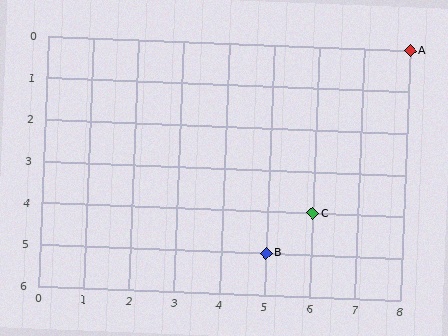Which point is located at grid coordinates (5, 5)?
Point B is at (5, 5).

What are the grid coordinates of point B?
Point B is at grid coordinates (5, 5).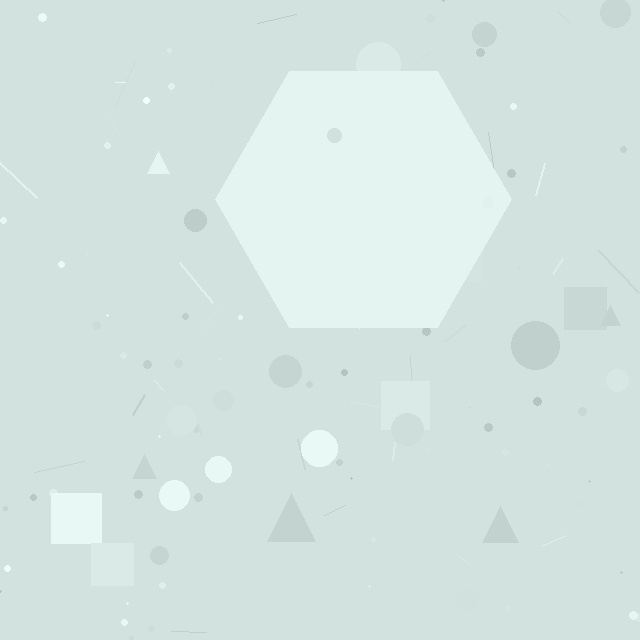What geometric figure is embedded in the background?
A hexagon is embedded in the background.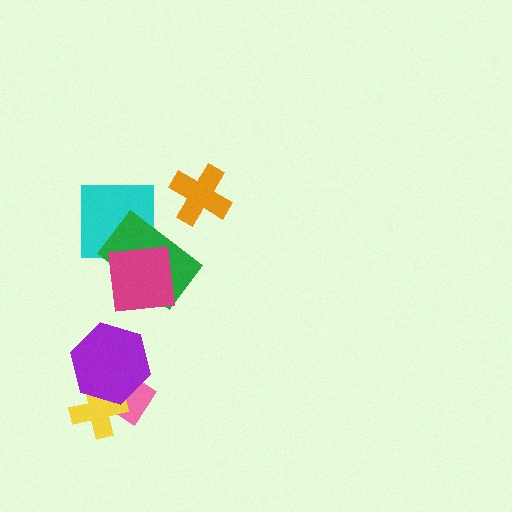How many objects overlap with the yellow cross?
2 objects overlap with the yellow cross.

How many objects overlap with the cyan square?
2 objects overlap with the cyan square.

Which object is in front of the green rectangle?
The magenta square is in front of the green rectangle.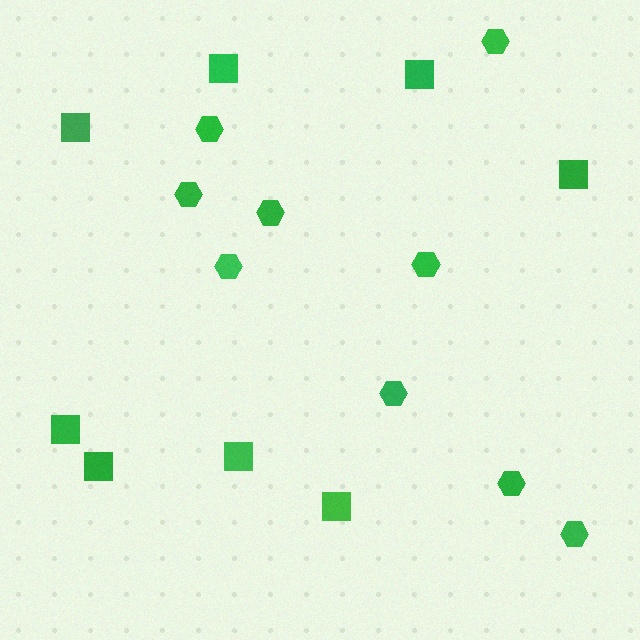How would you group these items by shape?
There are 2 groups: one group of hexagons (9) and one group of squares (8).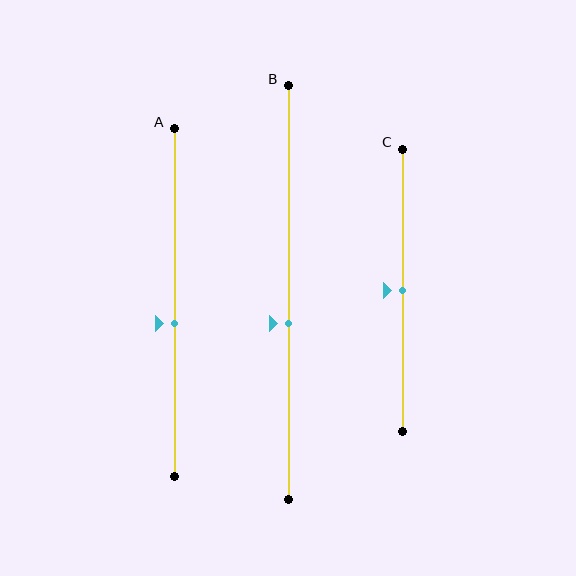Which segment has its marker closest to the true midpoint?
Segment C has its marker closest to the true midpoint.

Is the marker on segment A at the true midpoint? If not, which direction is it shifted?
No, the marker on segment A is shifted downward by about 6% of the segment length.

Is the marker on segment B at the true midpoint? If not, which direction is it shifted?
No, the marker on segment B is shifted downward by about 8% of the segment length.